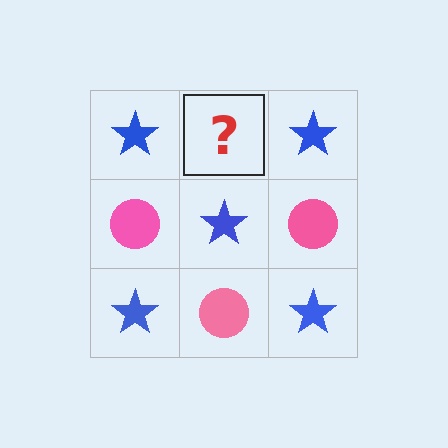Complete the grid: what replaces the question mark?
The question mark should be replaced with a pink circle.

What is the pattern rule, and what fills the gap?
The rule is that it alternates blue star and pink circle in a checkerboard pattern. The gap should be filled with a pink circle.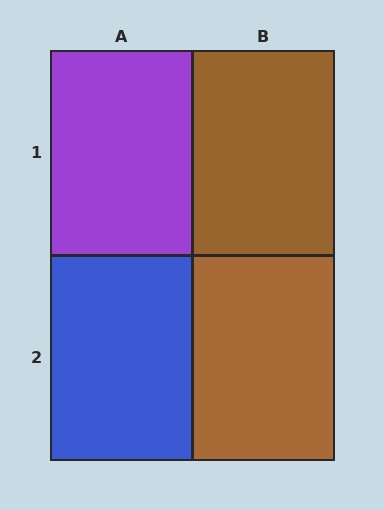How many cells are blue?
1 cell is blue.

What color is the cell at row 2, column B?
Brown.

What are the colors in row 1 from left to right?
Purple, brown.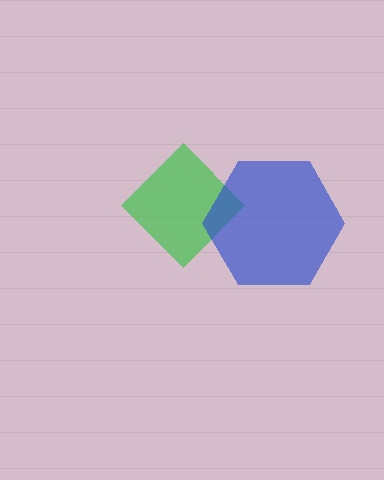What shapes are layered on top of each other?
The layered shapes are: a green diamond, a blue hexagon.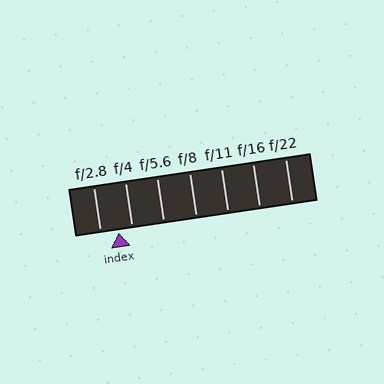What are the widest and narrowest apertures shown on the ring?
The widest aperture shown is f/2.8 and the narrowest is f/22.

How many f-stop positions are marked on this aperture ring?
There are 7 f-stop positions marked.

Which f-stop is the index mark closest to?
The index mark is closest to f/4.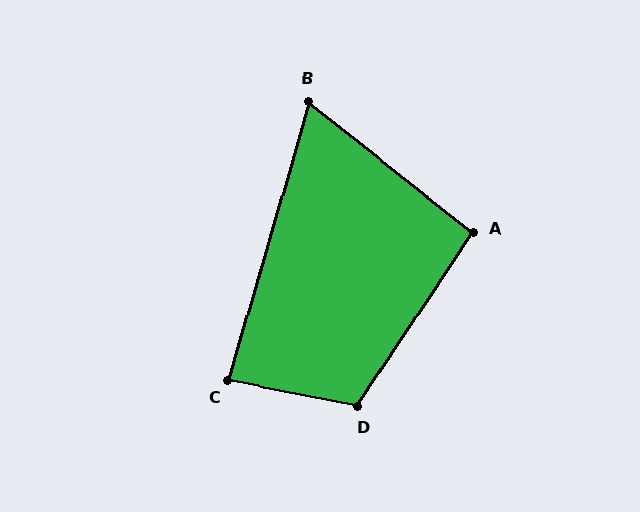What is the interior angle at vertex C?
Approximately 85 degrees (approximately right).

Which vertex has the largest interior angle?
D, at approximately 112 degrees.